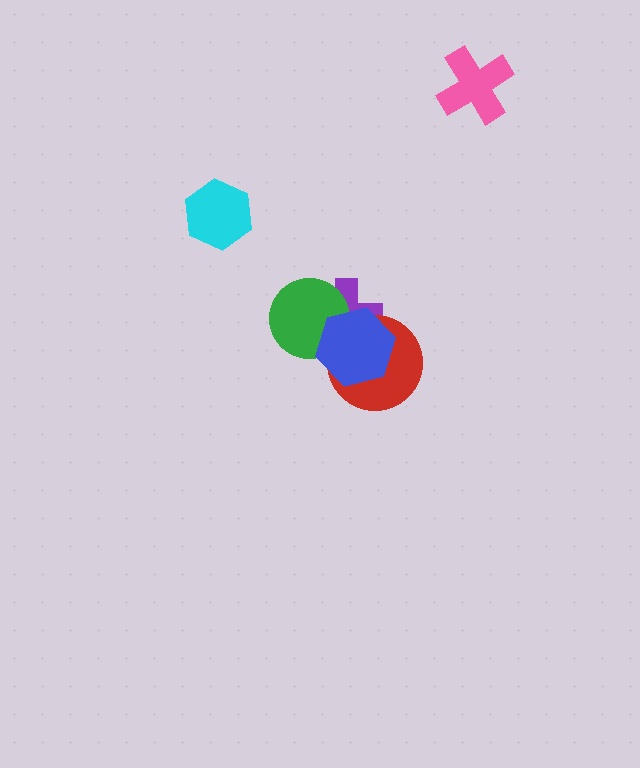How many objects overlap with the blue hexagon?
3 objects overlap with the blue hexagon.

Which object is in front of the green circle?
The blue hexagon is in front of the green circle.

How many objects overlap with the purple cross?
3 objects overlap with the purple cross.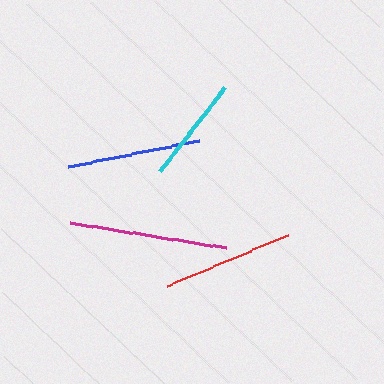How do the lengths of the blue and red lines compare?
The blue and red lines are approximately the same length.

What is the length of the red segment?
The red segment is approximately 132 pixels long.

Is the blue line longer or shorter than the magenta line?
The magenta line is longer than the blue line.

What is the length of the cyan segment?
The cyan segment is approximately 105 pixels long.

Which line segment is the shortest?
The cyan line is the shortest at approximately 105 pixels.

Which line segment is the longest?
The magenta line is the longest at approximately 158 pixels.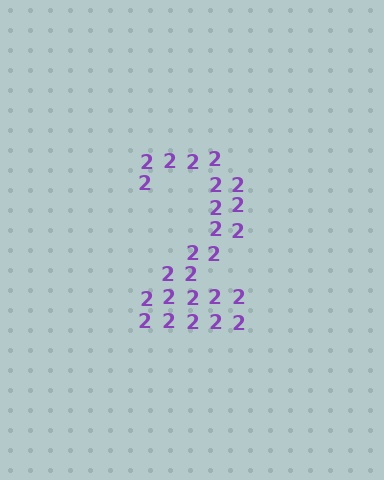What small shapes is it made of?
It is made of small digit 2's.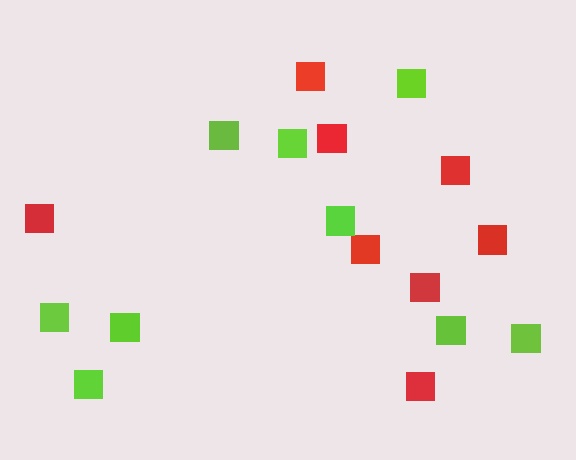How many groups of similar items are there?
There are 2 groups: one group of red squares (8) and one group of lime squares (9).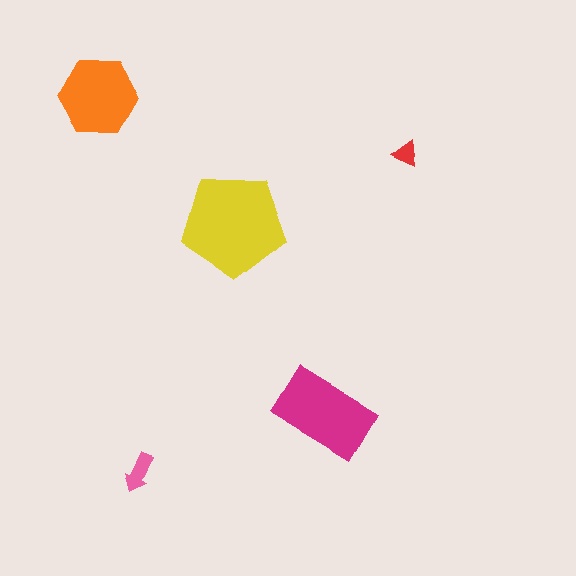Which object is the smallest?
The red triangle.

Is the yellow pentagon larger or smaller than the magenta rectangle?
Larger.